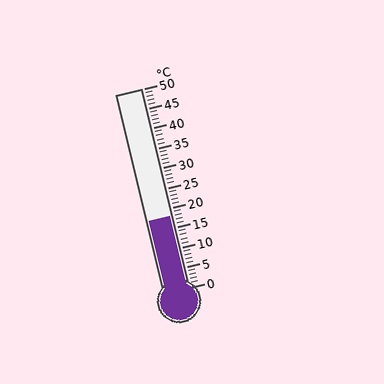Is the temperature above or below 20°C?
The temperature is below 20°C.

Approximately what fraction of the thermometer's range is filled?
The thermometer is filled to approximately 35% of its range.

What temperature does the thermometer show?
The thermometer shows approximately 18°C.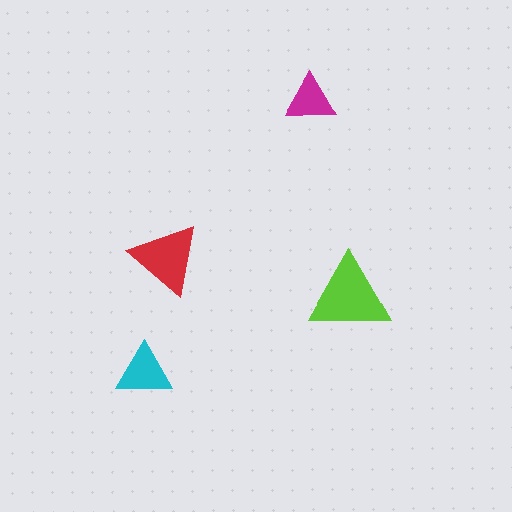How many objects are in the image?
There are 4 objects in the image.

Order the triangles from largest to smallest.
the lime one, the red one, the cyan one, the magenta one.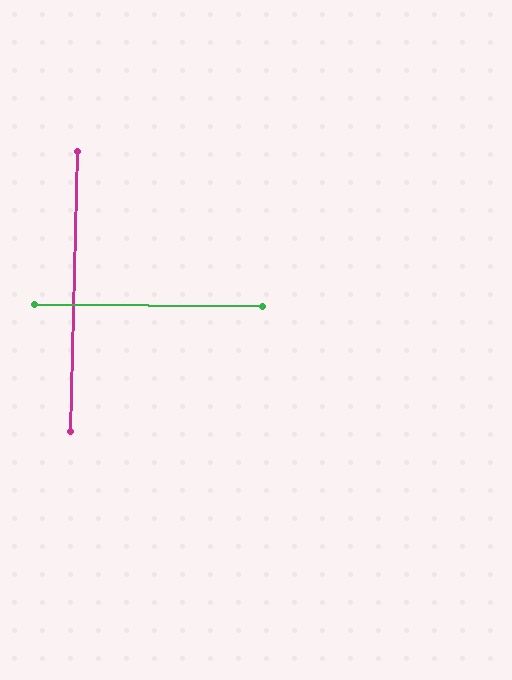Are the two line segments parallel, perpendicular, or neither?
Perpendicular — they meet at approximately 89°.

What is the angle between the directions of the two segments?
Approximately 89 degrees.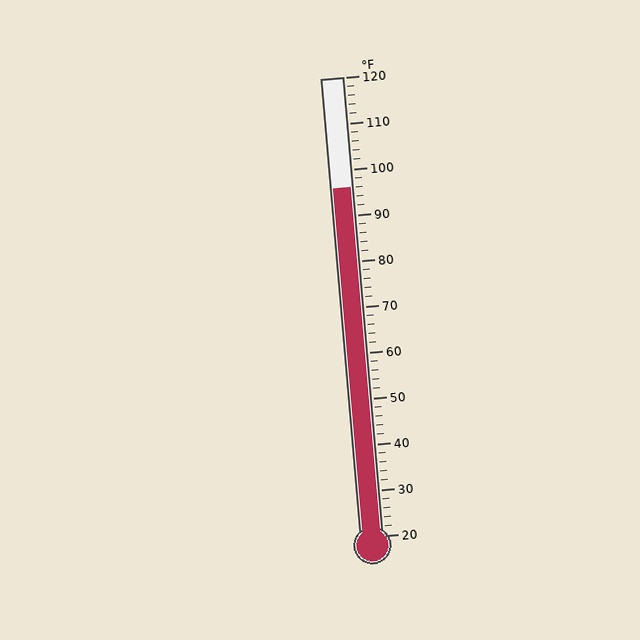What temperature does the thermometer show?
The thermometer shows approximately 96°F.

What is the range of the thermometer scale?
The thermometer scale ranges from 20°F to 120°F.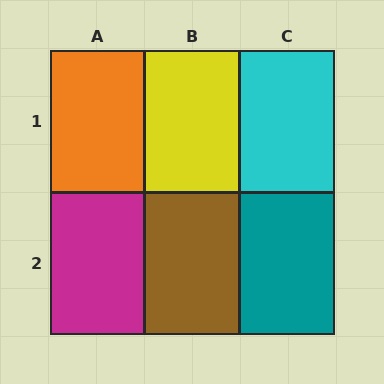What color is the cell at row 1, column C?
Cyan.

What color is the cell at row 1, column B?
Yellow.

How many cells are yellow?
1 cell is yellow.